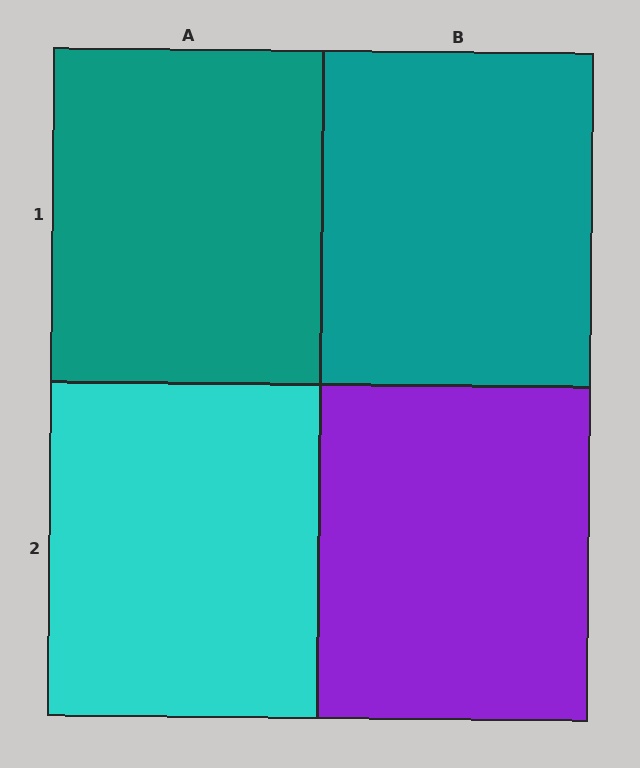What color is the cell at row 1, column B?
Teal.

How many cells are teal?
2 cells are teal.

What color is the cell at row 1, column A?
Teal.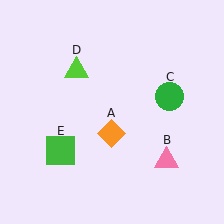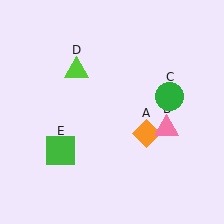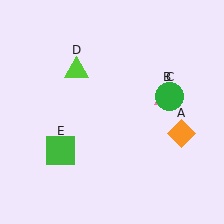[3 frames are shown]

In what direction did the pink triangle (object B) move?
The pink triangle (object B) moved up.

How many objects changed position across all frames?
2 objects changed position: orange diamond (object A), pink triangle (object B).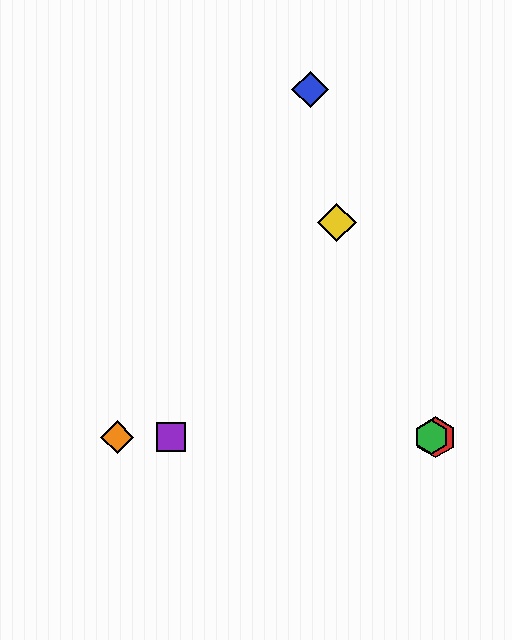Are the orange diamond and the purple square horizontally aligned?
Yes, both are at y≈437.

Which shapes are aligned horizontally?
The red hexagon, the green hexagon, the purple square, the orange diamond are aligned horizontally.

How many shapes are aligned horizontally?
4 shapes (the red hexagon, the green hexagon, the purple square, the orange diamond) are aligned horizontally.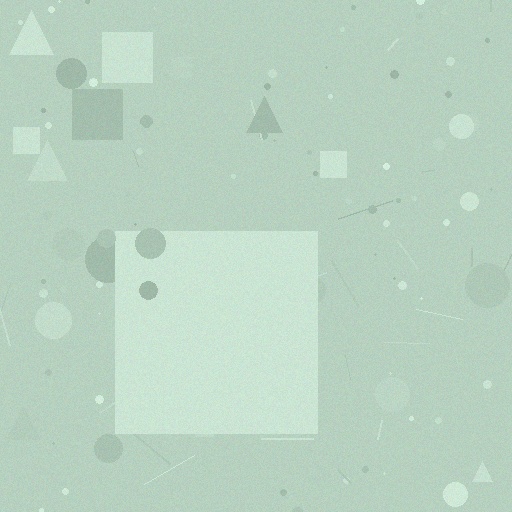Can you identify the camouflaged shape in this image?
The camouflaged shape is a square.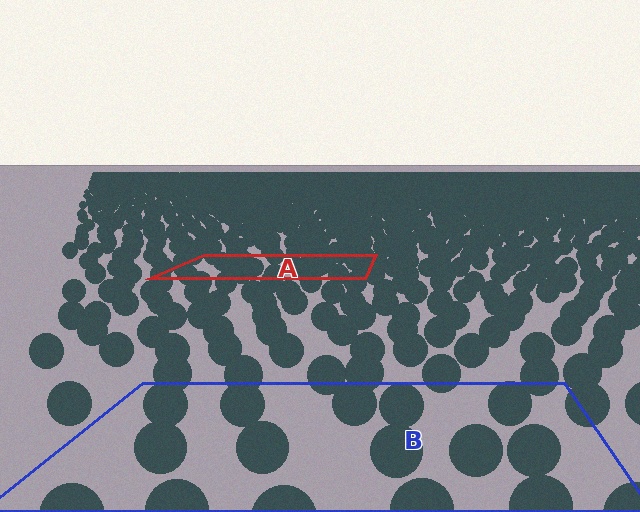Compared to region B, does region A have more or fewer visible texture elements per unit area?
Region A has more texture elements per unit area — they are packed more densely because it is farther away.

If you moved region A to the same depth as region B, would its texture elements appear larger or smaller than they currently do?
They would appear larger. At a closer depth, the same texture elements are projected at a bigger on-screen size.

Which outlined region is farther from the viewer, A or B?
Region A is farther from the viewer — the texture elements inside it appear smaller and more densely packed.